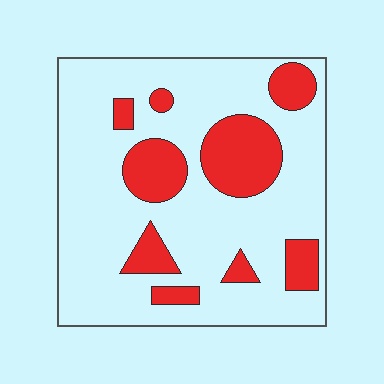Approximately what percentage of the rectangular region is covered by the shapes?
Approximately 25%.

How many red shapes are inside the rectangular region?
9.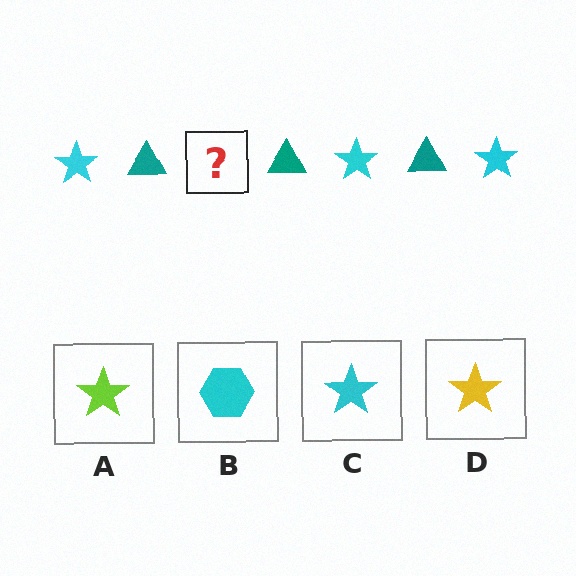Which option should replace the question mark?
Option C.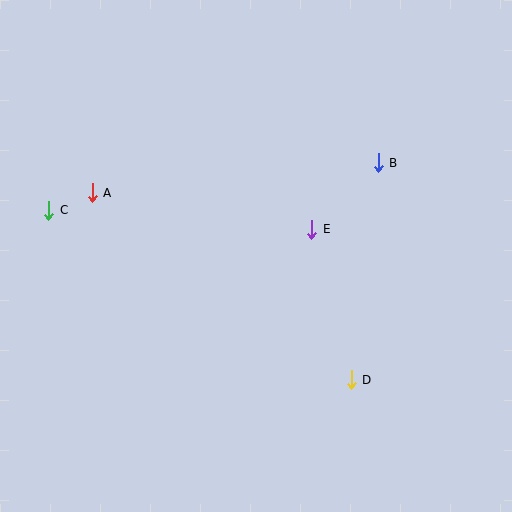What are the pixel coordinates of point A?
Point A is at (92, 193).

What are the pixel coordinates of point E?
Point E is at (312, 230).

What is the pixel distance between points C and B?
The distance between C and B is 333 pixels.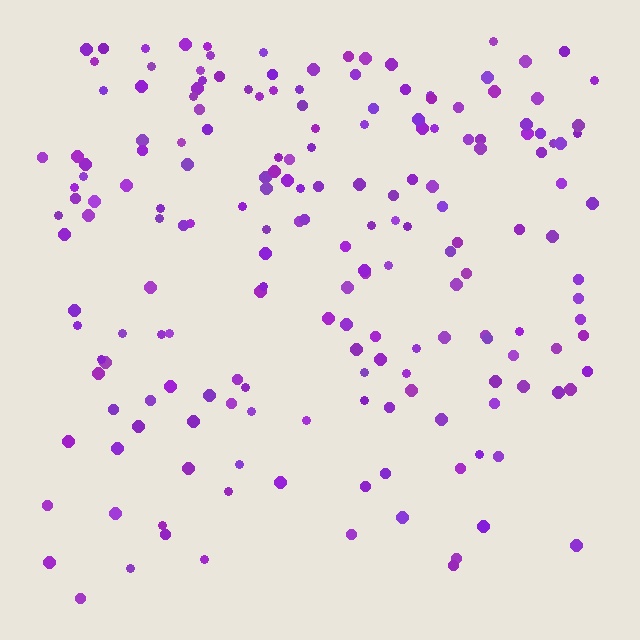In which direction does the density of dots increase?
From bottom to top, with the top side densest.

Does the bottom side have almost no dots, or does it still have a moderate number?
Still a moderate number, just noticeably fewer than the top.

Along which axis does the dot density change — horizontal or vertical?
Vertical.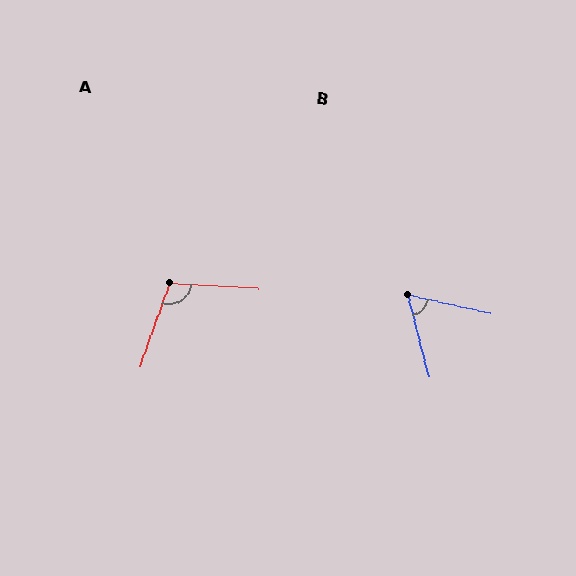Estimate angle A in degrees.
Approximately 106 degrees.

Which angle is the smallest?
B, at approximately 63 degrees.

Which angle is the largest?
A, at approximately 106 degrees.